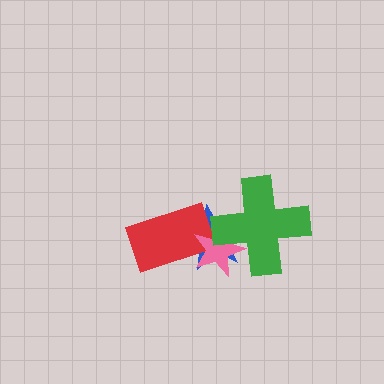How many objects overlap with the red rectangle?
2 objects overlap with the red rectangle.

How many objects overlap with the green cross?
2 objects overlap with the green cross.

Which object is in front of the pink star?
The green cross is in front of the pink star.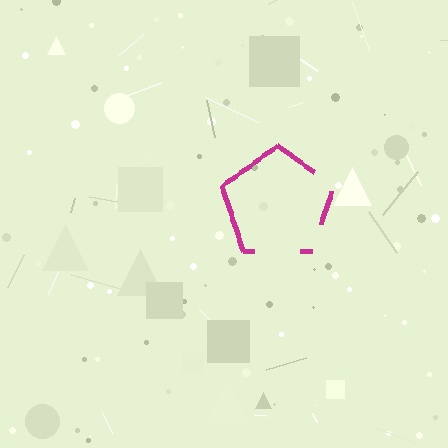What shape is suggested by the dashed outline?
The dashed outline suggests a pentagon.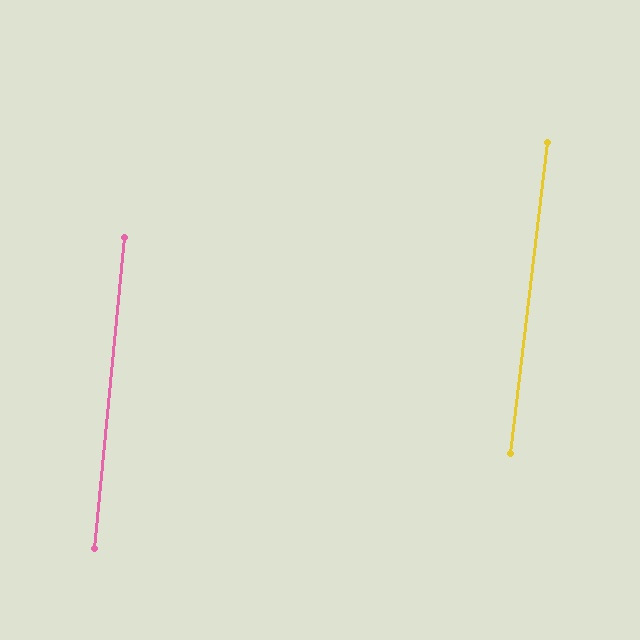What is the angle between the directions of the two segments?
Approximately 1 degree.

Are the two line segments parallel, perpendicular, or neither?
Parallel — their directions differ by only 1.2°.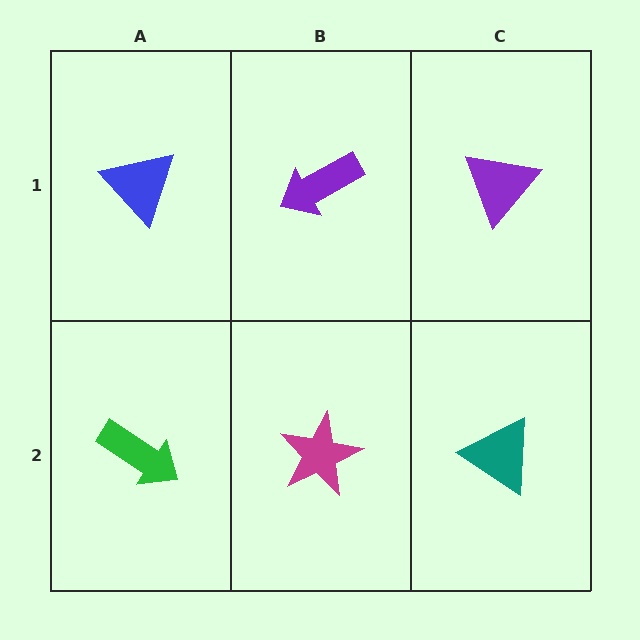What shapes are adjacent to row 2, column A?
A blue triangle (row 1, column A), a magenta star (row 2, column B).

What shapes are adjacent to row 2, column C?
A purple triangle (row 1, column C), a magenta star (row 2, column B).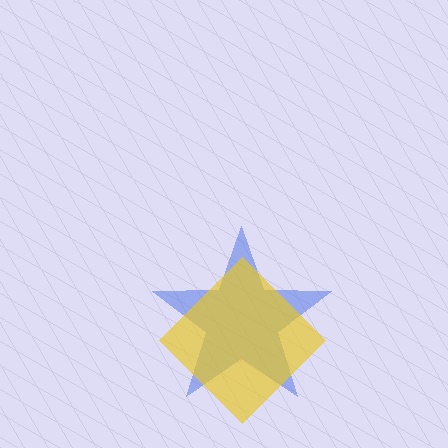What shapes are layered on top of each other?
The layered shapes are: a blue star, a yellow diamond.